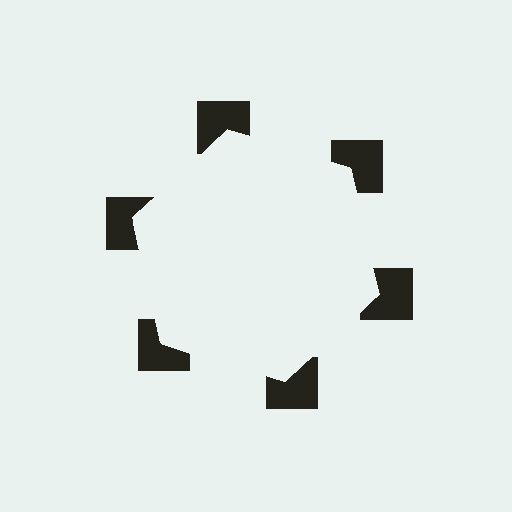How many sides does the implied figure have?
6 sides.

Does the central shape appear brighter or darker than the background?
It typically appears slightly brighter than the background, even though no actual brightness change is drawn.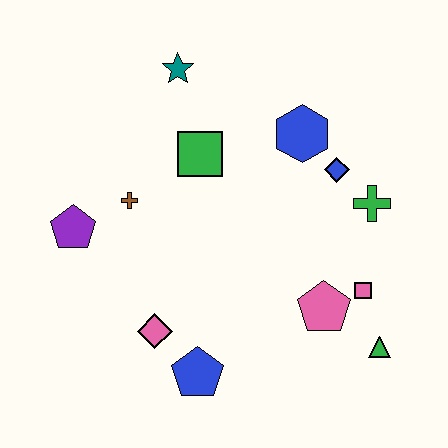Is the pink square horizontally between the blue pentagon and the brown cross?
No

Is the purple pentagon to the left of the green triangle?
Yes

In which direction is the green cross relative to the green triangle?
The green cross is above the green triangle.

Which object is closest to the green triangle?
The pink square is closest to the green triangle.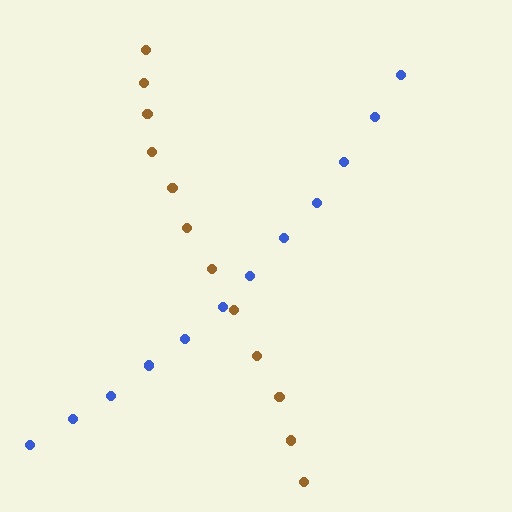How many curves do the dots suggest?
There are 2 distinct paths.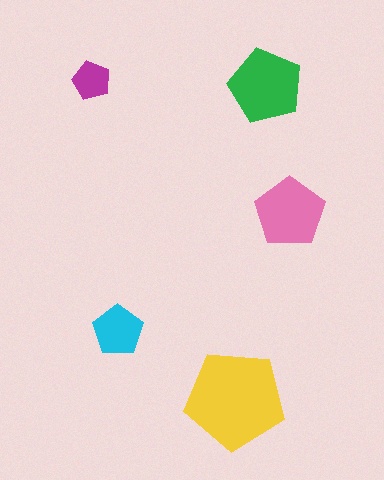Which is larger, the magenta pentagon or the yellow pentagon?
The yellow one.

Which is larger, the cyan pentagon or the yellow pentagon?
The yellow one.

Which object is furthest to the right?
The pink pentagon is rightmost.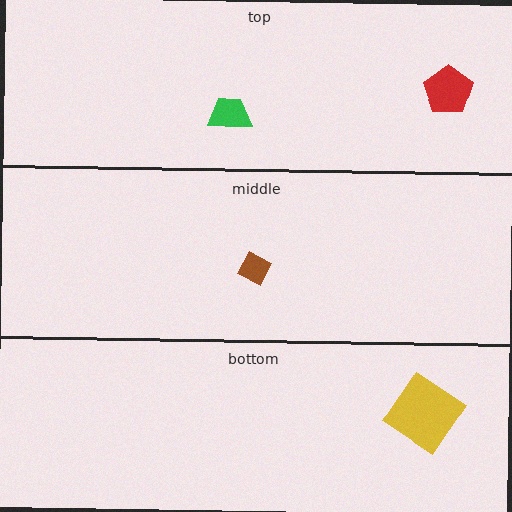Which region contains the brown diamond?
The middle region.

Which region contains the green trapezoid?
The top region.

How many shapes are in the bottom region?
1.